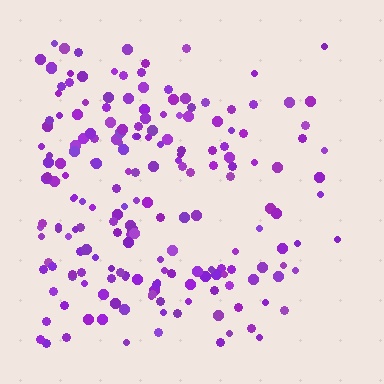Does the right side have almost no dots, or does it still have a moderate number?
Still a moderate number, just noticeably fewer than the left.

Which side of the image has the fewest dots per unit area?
The right.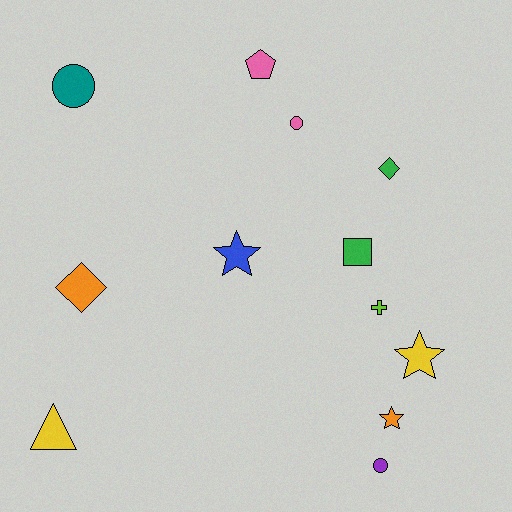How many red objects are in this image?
There are no red objects.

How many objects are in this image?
There are 12 objects.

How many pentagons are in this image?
There is 1 pentagon.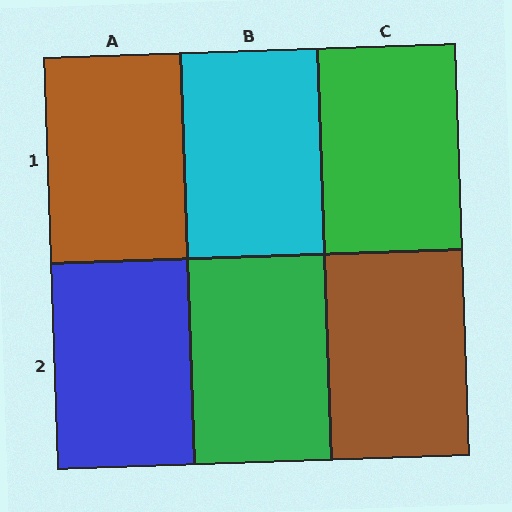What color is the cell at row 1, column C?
Green.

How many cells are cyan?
1 cell is cyan.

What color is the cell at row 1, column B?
Cyan.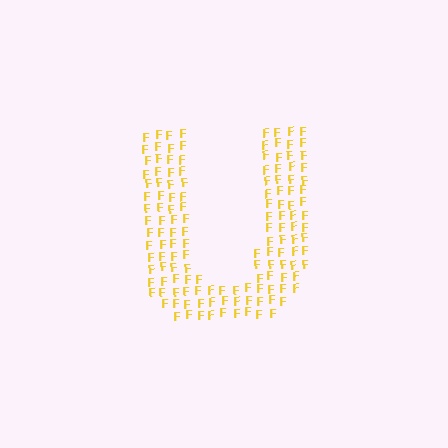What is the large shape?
The large shape is the letter U.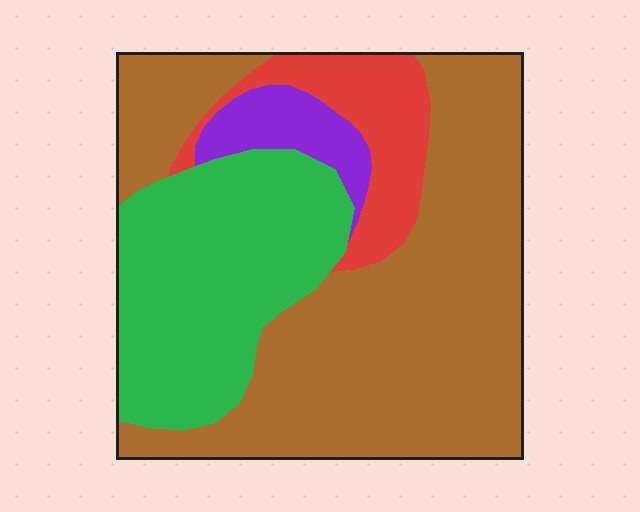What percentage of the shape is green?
Green covers around 30% of the shape.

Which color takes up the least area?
Purple, at roughly 5%.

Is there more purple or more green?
Green.